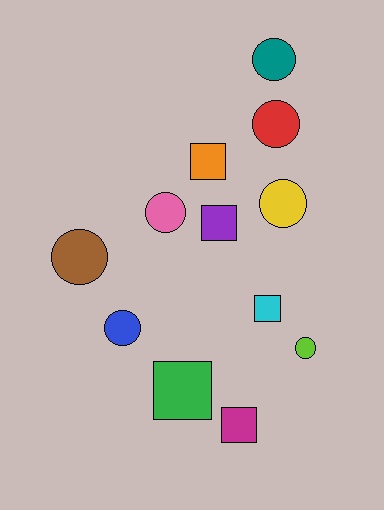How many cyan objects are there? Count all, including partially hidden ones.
There is 1 cyan object.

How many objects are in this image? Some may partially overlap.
There are 12 objects.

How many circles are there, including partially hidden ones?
There are 7 circles.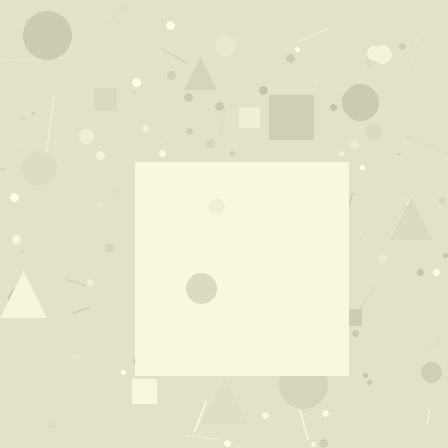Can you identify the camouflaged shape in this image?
The camouflaged shape is a square.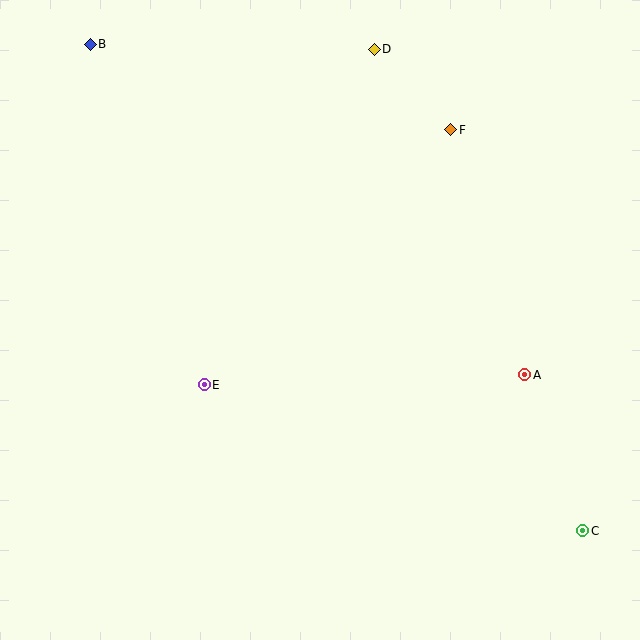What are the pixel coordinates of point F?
Point F is at (451, 130).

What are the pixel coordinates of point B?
Point B is at (90, 44).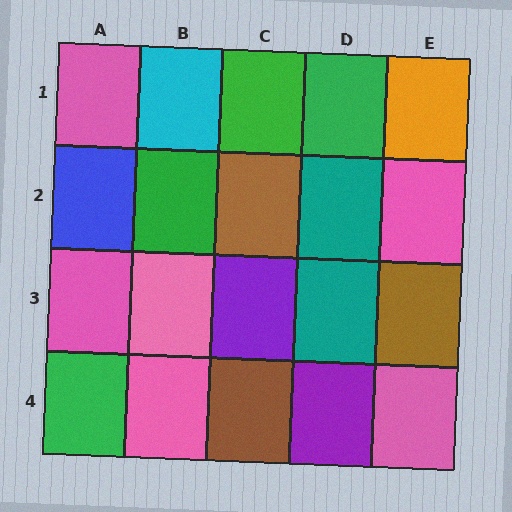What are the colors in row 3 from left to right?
Pink, pink, purple, teal, brown.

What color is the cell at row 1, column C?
Green.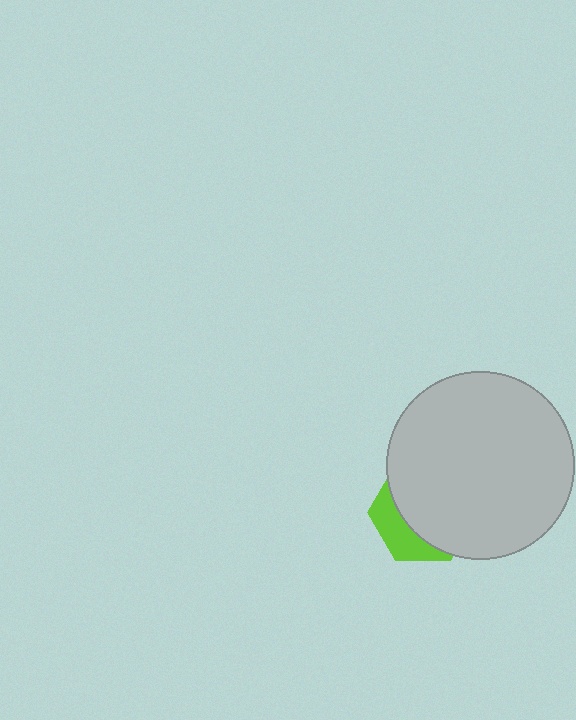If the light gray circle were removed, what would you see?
You would see the complete lime hexagon.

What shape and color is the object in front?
The object in front is a light gray circle.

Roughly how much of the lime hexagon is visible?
A small part of it is visible (roughly 31%).